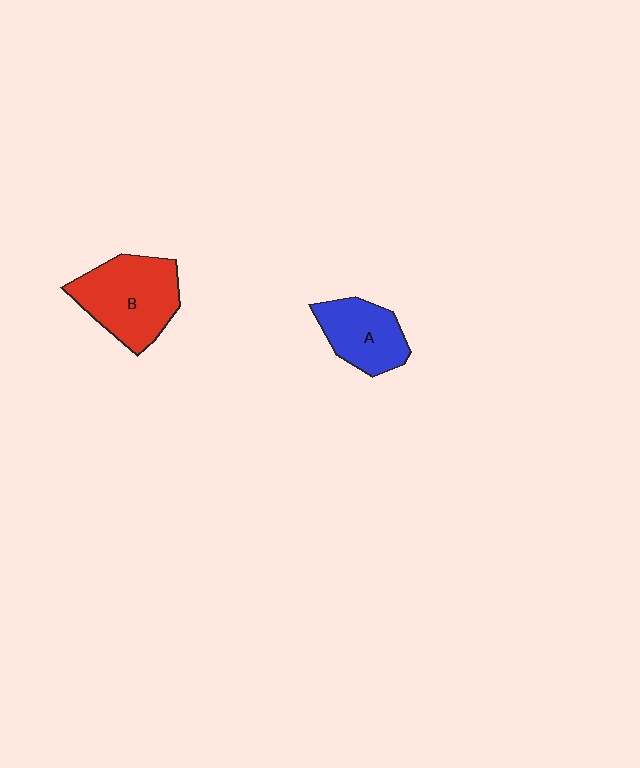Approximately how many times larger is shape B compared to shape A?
Approximately 1.5 times.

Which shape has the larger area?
Shape B (red).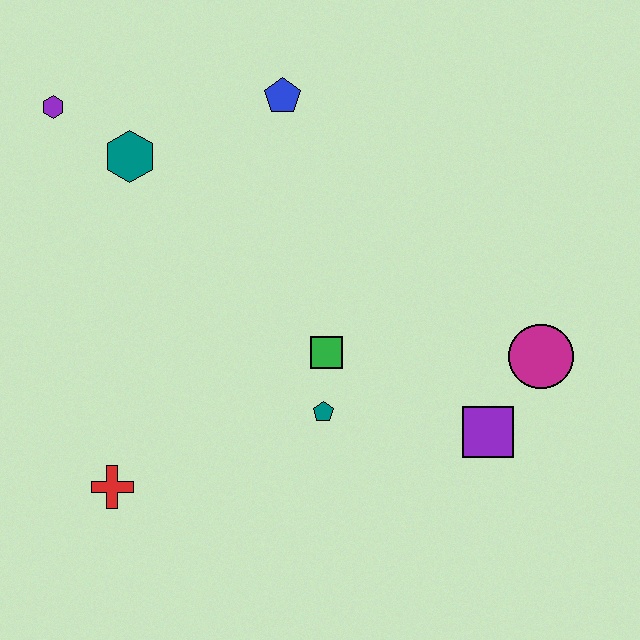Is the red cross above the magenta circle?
No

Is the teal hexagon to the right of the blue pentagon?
No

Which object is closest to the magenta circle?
The purple square is closest to the magenta circle.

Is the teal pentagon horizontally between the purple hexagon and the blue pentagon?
No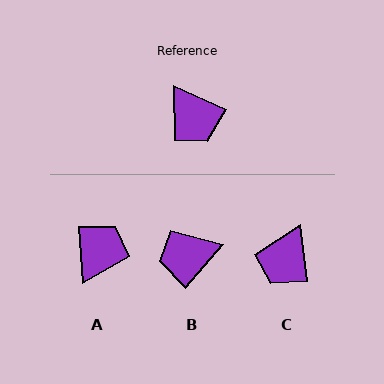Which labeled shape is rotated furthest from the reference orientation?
A, about 118 degrees away.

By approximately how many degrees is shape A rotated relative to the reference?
Approximately 118 degrees counter-clockwise.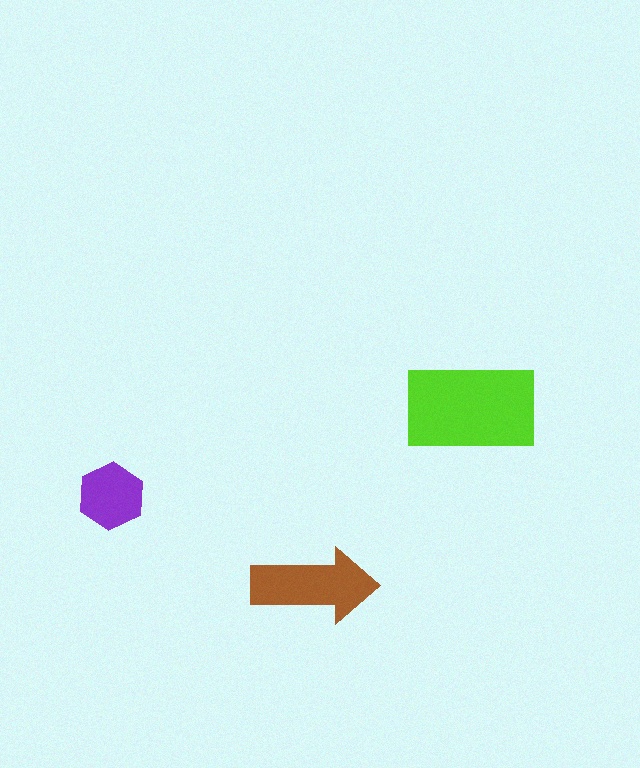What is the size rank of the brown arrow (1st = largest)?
2nd.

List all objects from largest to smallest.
The lime rectangle, the brown arrow, the purple hexagon.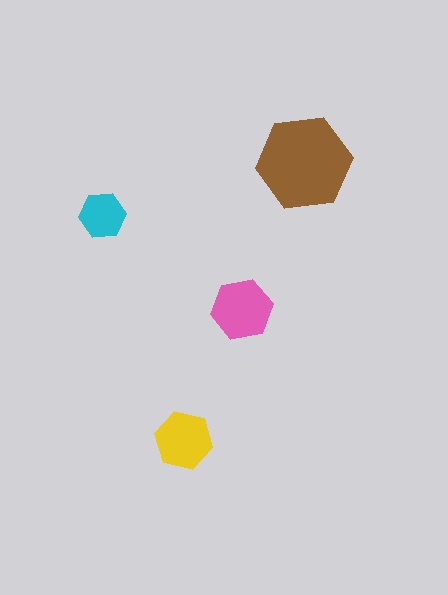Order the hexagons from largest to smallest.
the brown one, the pink one, the yellow one, the cyan one.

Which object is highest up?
The brown hexagon is topmost.